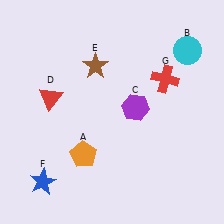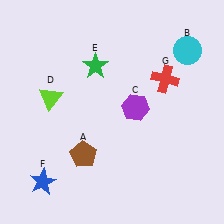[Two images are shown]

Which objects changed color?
A changed from orange to brown. D changed from red to lime. E changed from brown to green.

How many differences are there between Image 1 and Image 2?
There are 3 differences between the two images.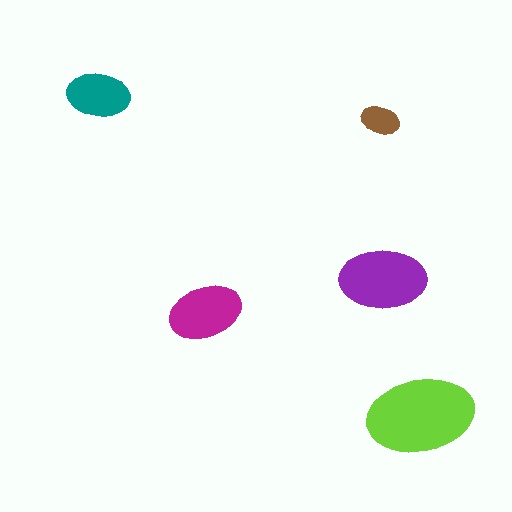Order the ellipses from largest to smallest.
the lime one, the purple one, the magenta one, the teal one, the brown one.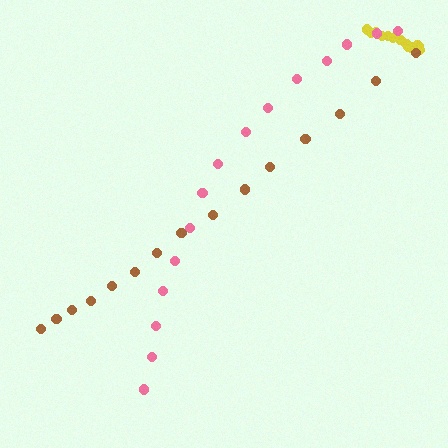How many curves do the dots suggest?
There are 3 distinct paths.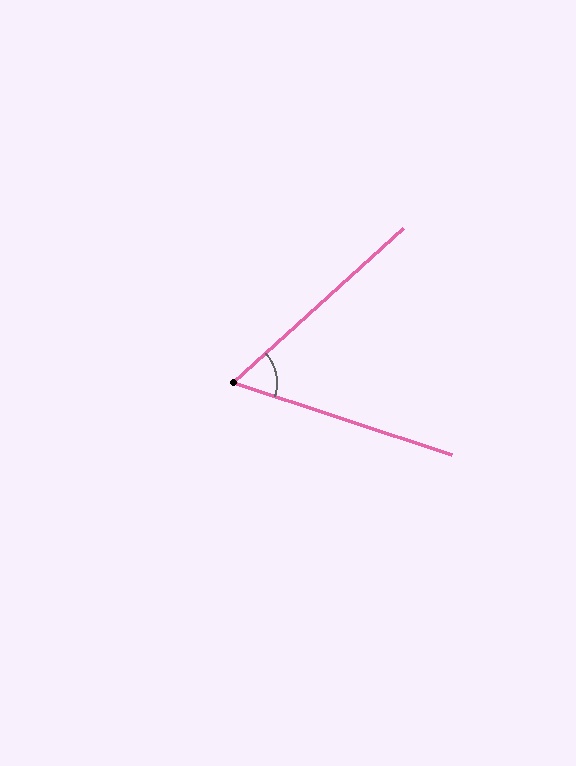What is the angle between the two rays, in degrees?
Approximately 61 degrees.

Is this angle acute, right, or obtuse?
It is acute.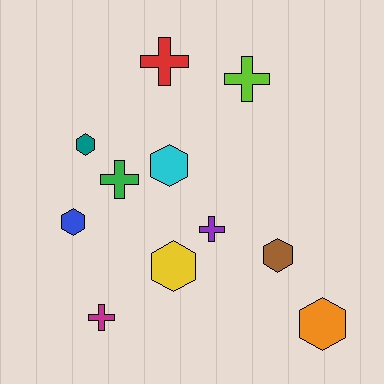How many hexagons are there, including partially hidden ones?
There are 6 hexagons.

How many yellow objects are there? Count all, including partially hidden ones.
There is 1 yellow object.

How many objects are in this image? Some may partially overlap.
There are 11 objects.